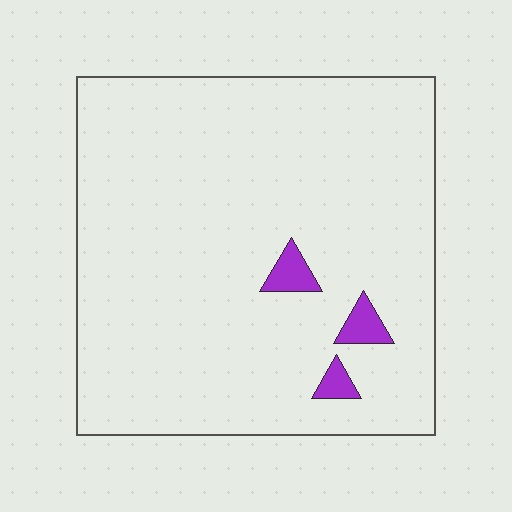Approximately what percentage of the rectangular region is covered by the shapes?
Approximately 5%.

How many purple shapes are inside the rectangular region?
3.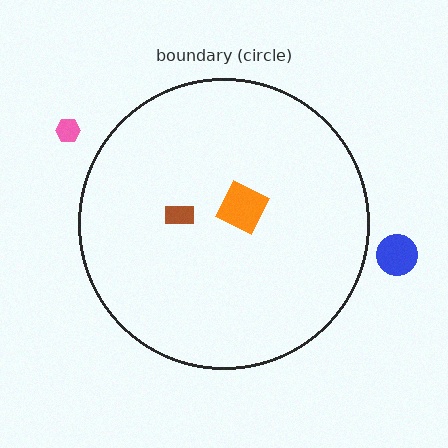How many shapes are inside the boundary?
2 inside, 2 outside.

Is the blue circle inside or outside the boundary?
Outside.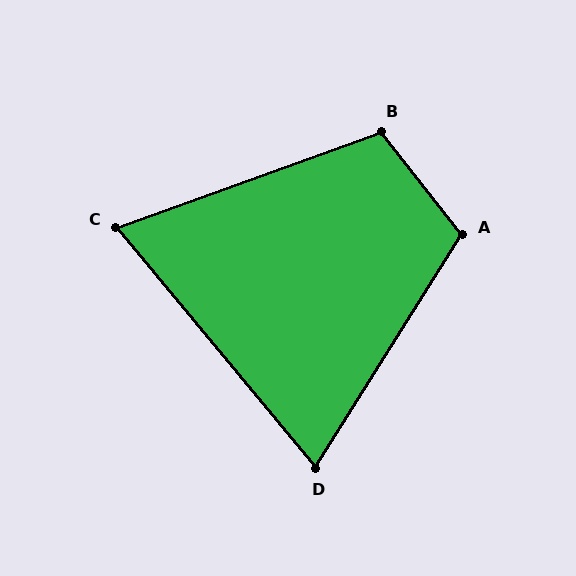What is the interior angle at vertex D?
Approximately 72 degrees (acute).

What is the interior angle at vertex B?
Approximately 108 degrees (obtuse).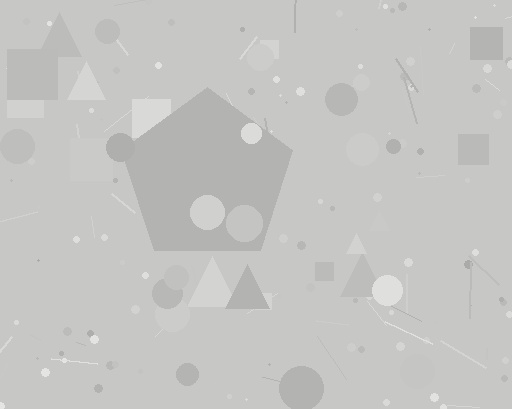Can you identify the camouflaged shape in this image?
The camouflaged shape is a pentagon.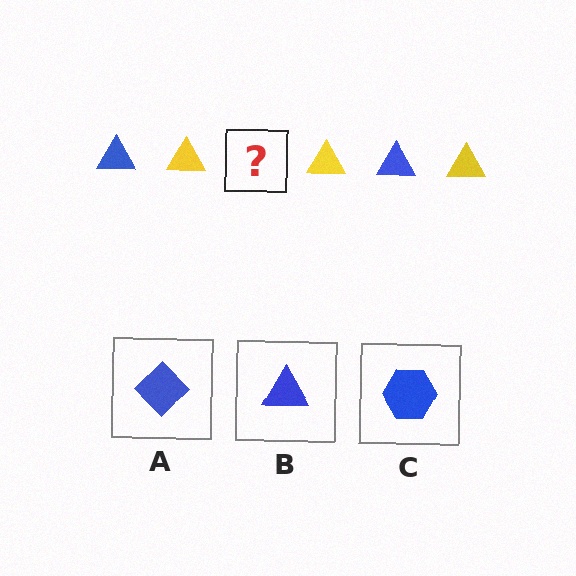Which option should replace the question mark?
Option B.